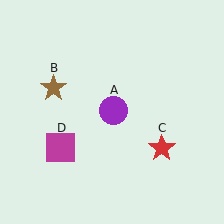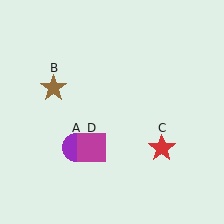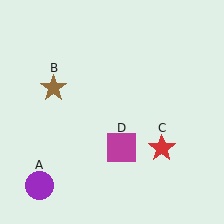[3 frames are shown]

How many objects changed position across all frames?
2 objects changed position: purple circle (object A), magenta square (object D).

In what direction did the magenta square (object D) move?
The magenta square (object D) moved right.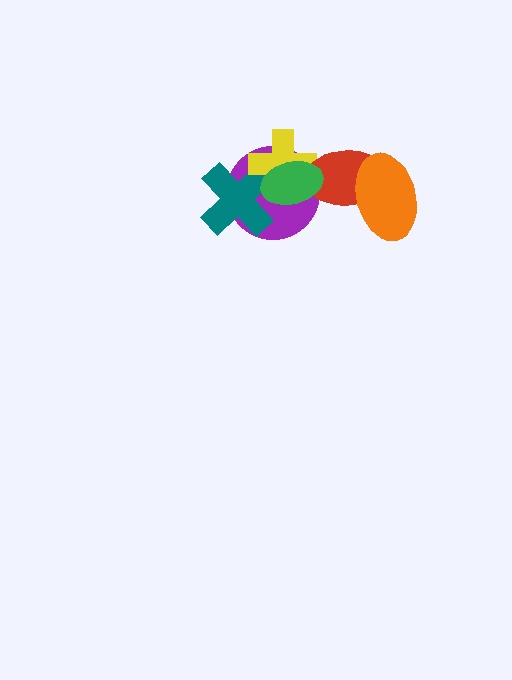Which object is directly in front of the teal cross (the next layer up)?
The yellow cross is directly in front of the teal cross.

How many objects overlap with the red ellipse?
4 objects overlap with the red ellipse.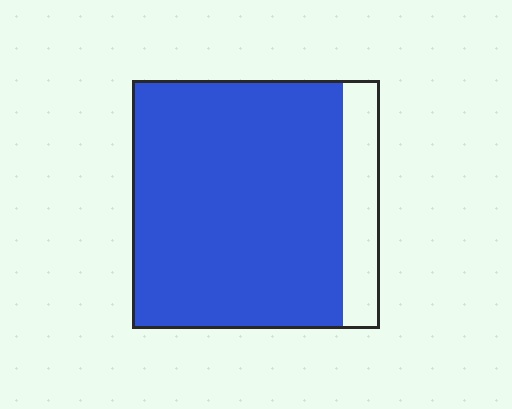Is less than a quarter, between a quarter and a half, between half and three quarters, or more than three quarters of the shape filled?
More than three quarters.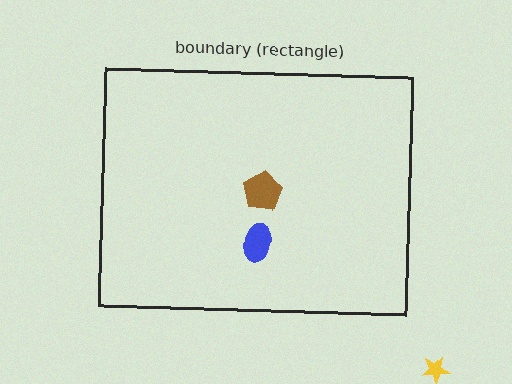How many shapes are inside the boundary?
2 inside, 1 outside.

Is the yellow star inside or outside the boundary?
Outside.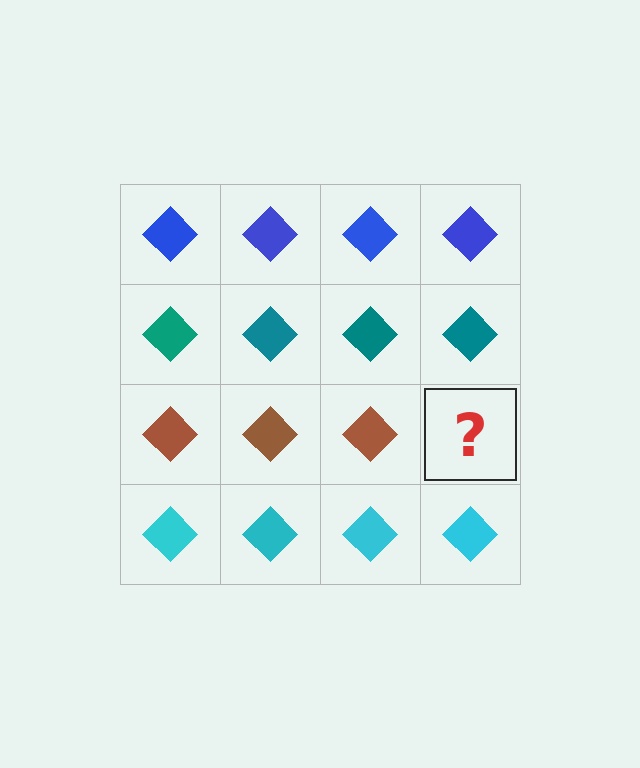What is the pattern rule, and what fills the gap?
The rule is that each row has a consistent color. The gap should be filled with a brown diamond.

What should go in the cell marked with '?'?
The missing cell should contain a brown diamond.